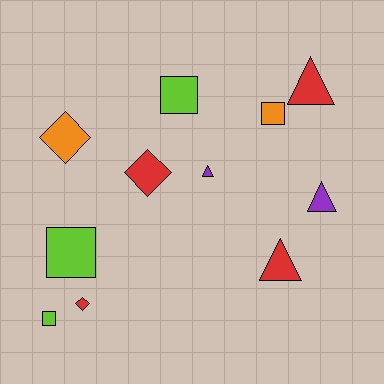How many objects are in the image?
There are 11 objects.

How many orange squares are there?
There is 1 orange square.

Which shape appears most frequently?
Square, with 4 objects.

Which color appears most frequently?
Red, with 4 objects.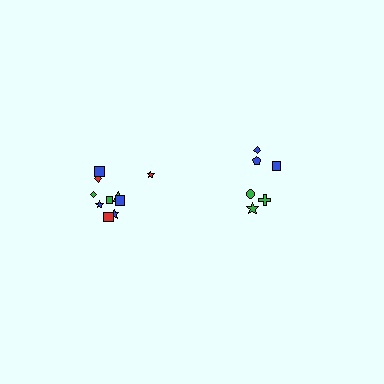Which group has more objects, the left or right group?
The left group.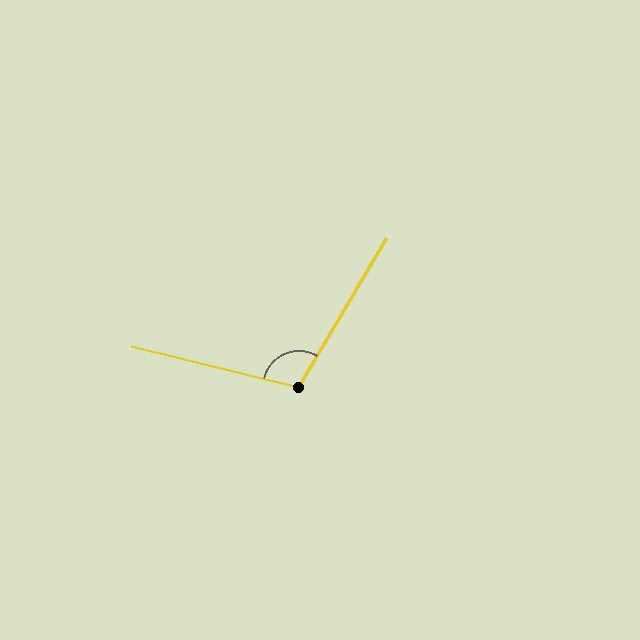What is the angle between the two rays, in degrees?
Approximately 107 degrees.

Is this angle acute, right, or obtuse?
It is obtuse.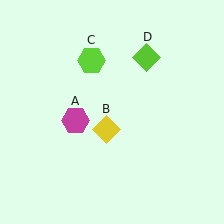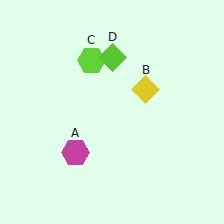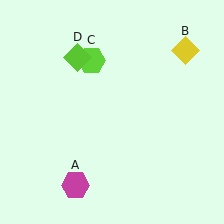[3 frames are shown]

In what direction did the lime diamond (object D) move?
The lime diamond (object D) moved left.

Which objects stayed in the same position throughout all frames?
Lime hexagon (object C) remained stationary.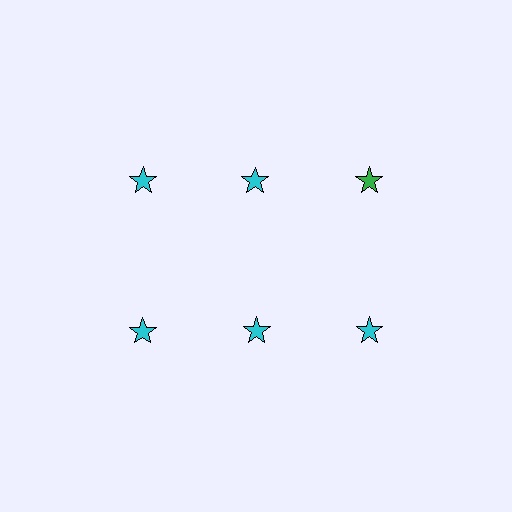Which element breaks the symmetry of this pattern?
The green star in the top row, center column breaks the symmetry. All other shapes are cyan stars.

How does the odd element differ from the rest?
It has a different color: green instead of cyan.